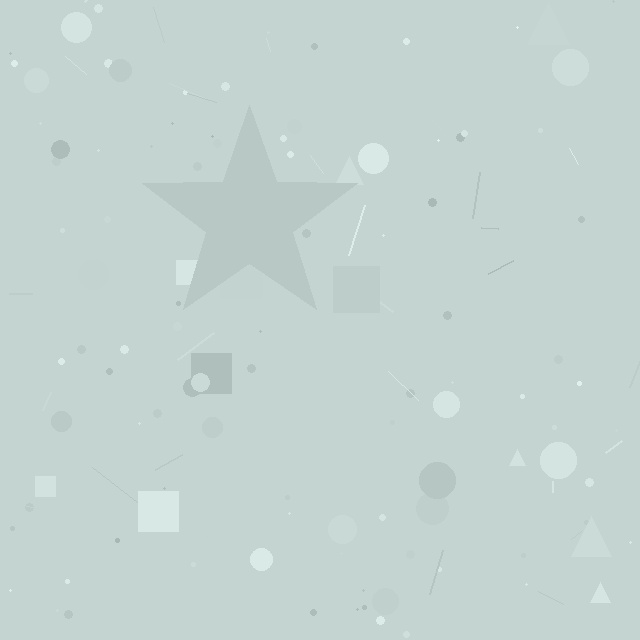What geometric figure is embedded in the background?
A star is embedded in the background.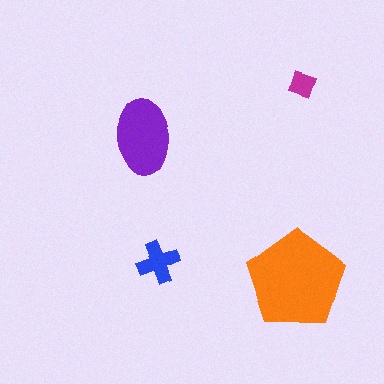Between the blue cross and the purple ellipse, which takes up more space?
The purple ellipse.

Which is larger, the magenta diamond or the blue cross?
The blue cross.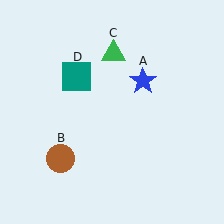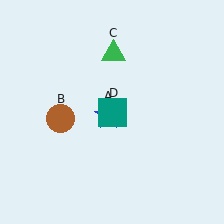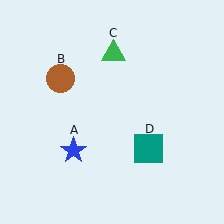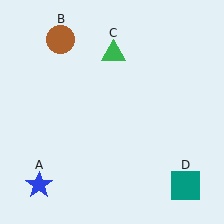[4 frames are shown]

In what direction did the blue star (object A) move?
The blue star (object A) moved down and to the left.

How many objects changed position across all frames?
3 objects changed position: blue star (object A), brown circle (object B), teal square (object D).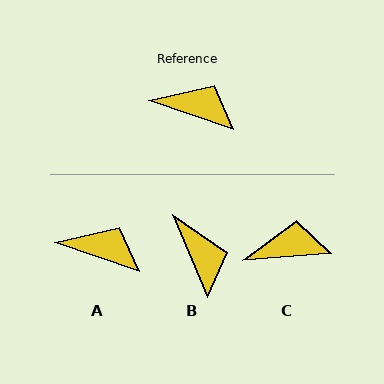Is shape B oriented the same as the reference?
No, it is off by about 48 degrees.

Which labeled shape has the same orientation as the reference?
A.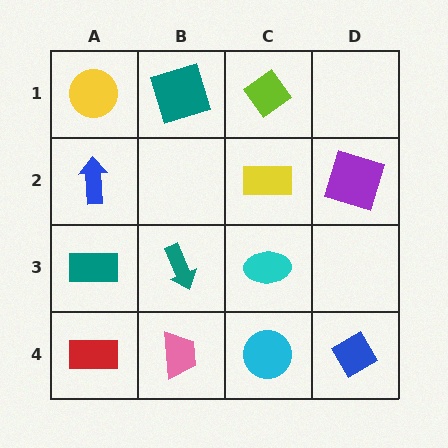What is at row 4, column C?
A cyan circle.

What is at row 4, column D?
A blue diamond.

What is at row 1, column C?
A lime diamond.